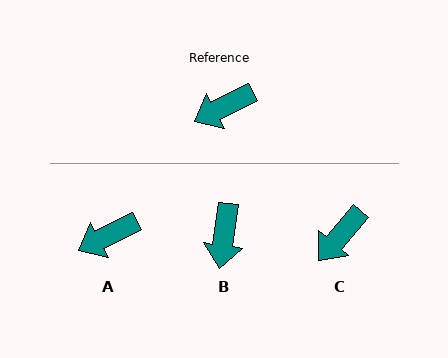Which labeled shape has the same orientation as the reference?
A.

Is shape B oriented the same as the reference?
No, it is off by about 55 degrees.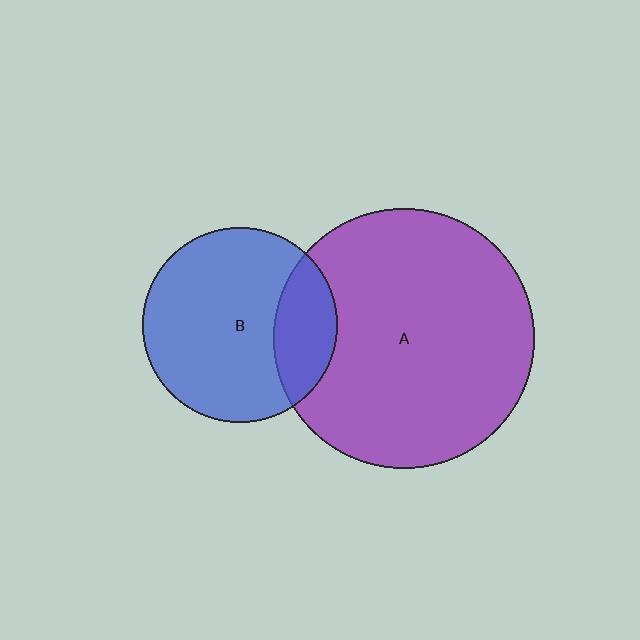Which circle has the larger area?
Circle A (purple).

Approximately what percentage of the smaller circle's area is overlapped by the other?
Approximately 20%.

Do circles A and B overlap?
Yes.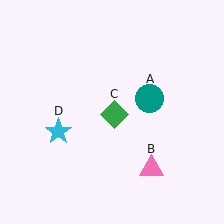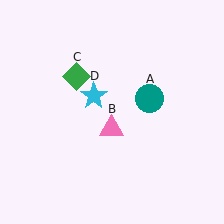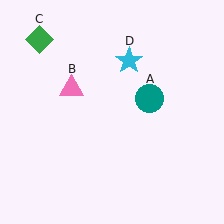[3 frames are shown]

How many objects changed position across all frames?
3 objects changed position: pink triangle (object B), green diamond (object C), cyan star (object D).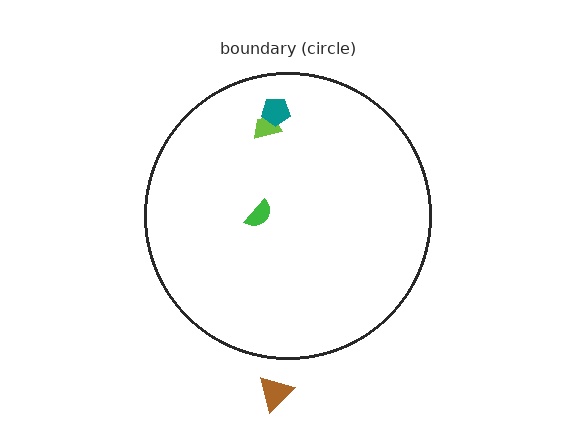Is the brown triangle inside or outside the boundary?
Outside.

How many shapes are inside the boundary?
3 inside, 1 outside.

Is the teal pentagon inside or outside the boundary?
Inside.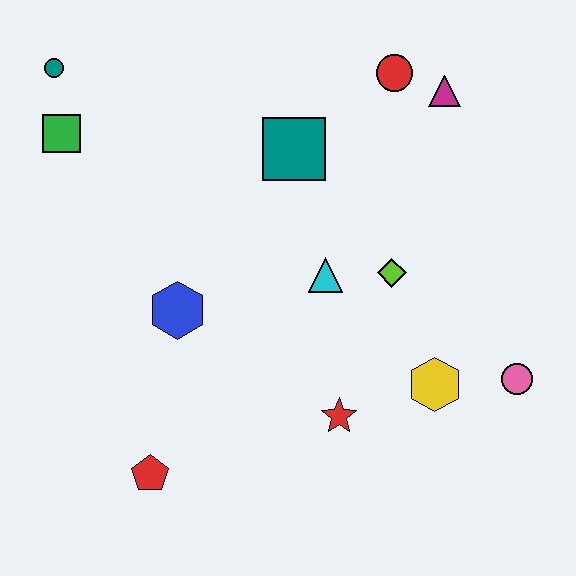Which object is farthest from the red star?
The teal circle is farthest from the red star.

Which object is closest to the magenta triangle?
The red circle is closest to the magenta triangle.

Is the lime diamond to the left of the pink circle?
Yes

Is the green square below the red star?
No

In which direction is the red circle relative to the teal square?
The red circle is to the right of the teal square.